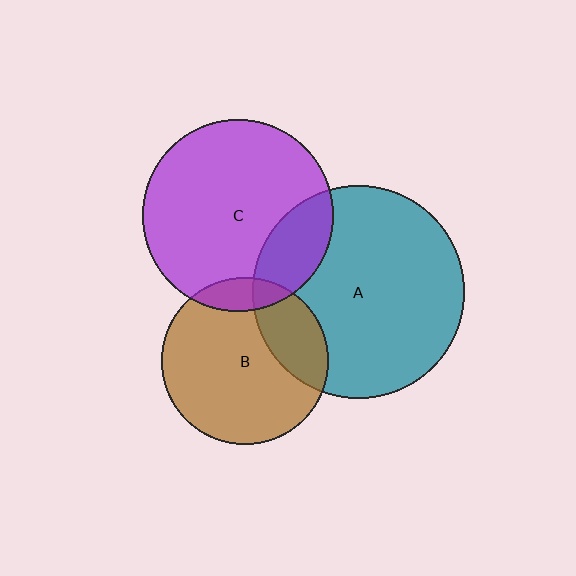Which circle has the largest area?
Circle A (teal).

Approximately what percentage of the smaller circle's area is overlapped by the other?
Approximately 20%.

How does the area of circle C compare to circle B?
Approximately 1.3 times.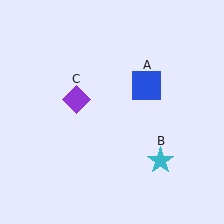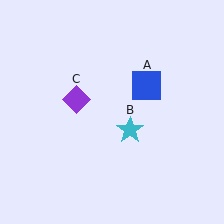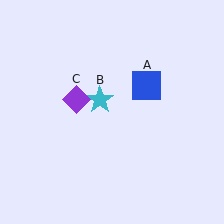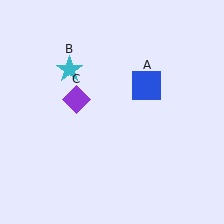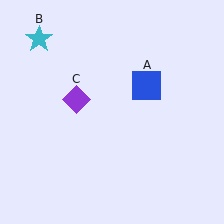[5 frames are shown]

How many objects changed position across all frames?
1 object changed position: cyan star (object B).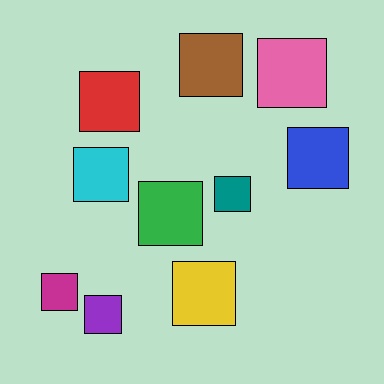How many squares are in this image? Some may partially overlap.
There are 10 squares.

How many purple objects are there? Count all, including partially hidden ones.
There is 1 purple object.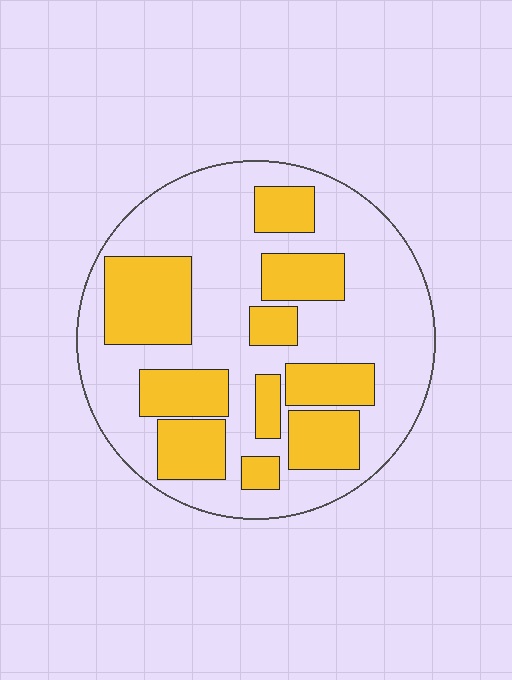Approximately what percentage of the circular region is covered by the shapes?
Approximately 35%.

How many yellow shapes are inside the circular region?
10.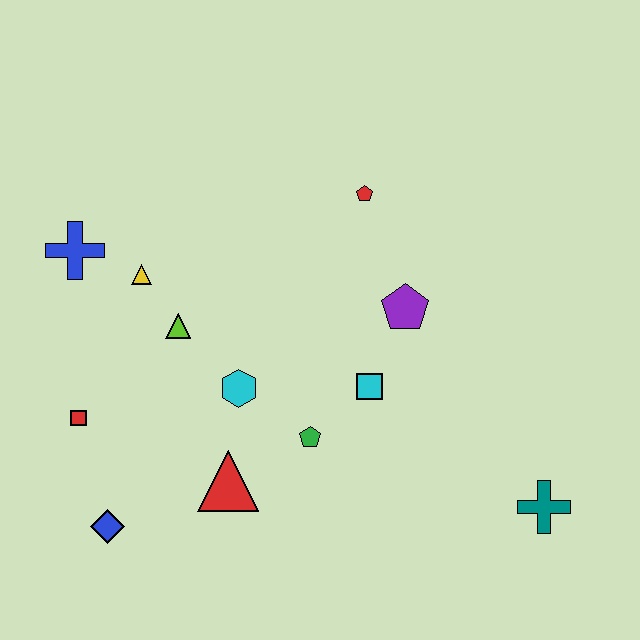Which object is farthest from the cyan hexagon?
The teal cross is farthest from the cyan hexagon.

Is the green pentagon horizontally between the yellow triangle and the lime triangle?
No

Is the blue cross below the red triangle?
No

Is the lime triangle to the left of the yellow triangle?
No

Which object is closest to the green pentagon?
The cyan square is closest to the green pentagon.